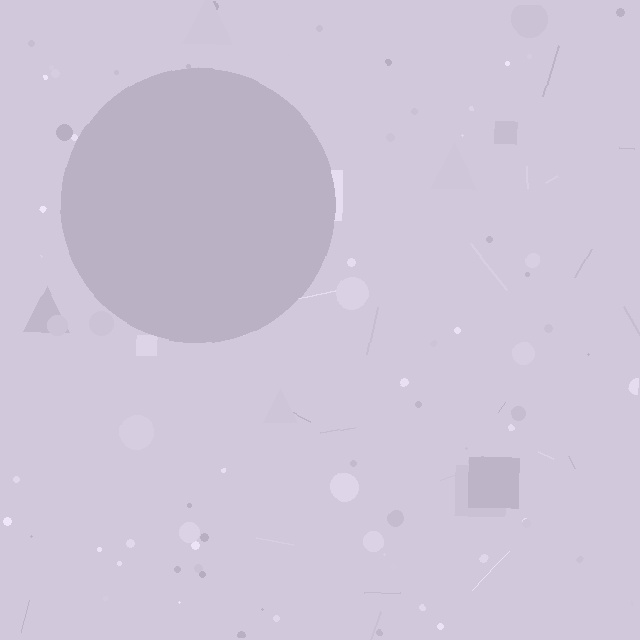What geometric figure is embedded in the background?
A circle is embedded in the background.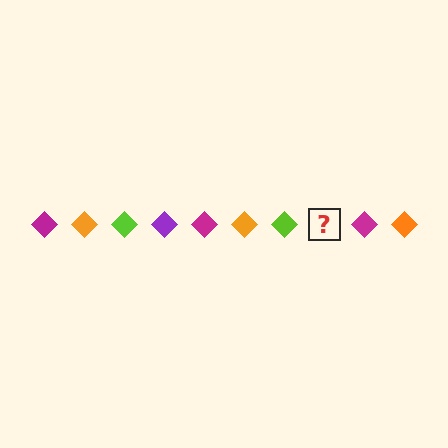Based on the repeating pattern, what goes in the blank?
The blank should be a purple diamond.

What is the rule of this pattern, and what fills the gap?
The rule is that the pattern cycles through magenta, orange, lime, purple diamonds. The gap should be filled with a purple diamond.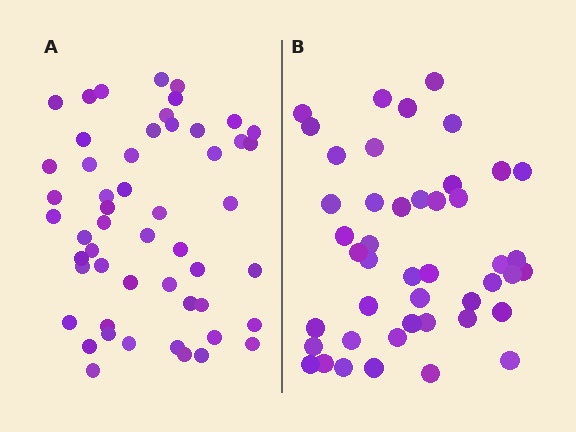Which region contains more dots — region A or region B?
Region A (the left region) has more dots.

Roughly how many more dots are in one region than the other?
Region A has roughly 8 or so more dots than region B.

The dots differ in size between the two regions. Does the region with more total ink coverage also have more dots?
No. Region B has more total ink coverage because its dots are larger, but region A actually contains more individual dots. Total area can be misleading — the number of items is what matters here.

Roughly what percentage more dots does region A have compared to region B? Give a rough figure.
About 15% more.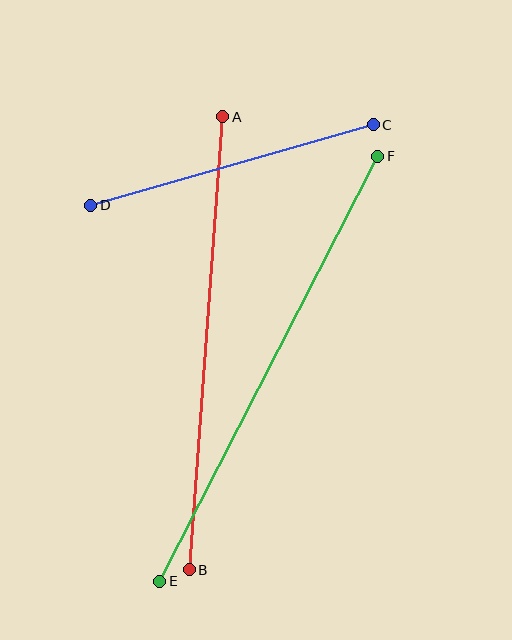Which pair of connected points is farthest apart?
Points E and F are farthest apart.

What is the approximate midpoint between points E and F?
The midpoint is at approximately (269, 369) pixels.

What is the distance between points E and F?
The distance is approximately 477 pixels.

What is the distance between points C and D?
The distance is approximately 293 pixels.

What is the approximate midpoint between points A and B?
The midpoint is at approximately (206, 343) pixels.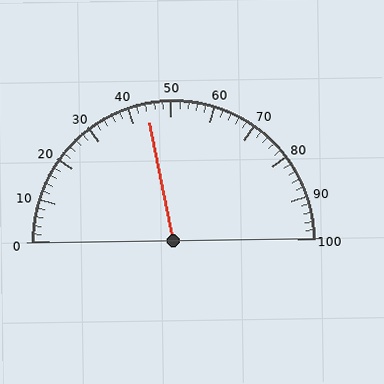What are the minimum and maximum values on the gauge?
The gauge ranges from 0 to 100.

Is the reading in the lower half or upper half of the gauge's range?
The reading is in the lower half of the range (0 to 100).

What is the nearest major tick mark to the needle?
The nearest major tick mark is 40.